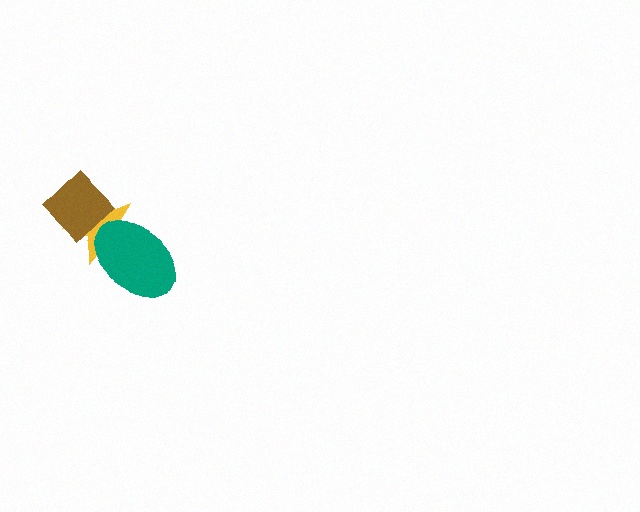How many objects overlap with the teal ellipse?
1 object overlaps with the teal ellipse.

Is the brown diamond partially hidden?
No, no other shape covers it.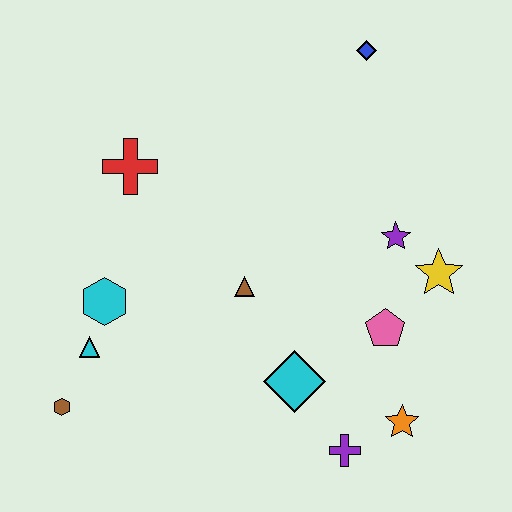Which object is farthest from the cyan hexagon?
The blue diamond is farthest from the cyan hexagon.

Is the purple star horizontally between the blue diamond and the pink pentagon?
No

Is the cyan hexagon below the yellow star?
Yes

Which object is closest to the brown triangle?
The cyan diamond is closest to the brown triangle.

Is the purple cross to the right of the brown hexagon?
Yes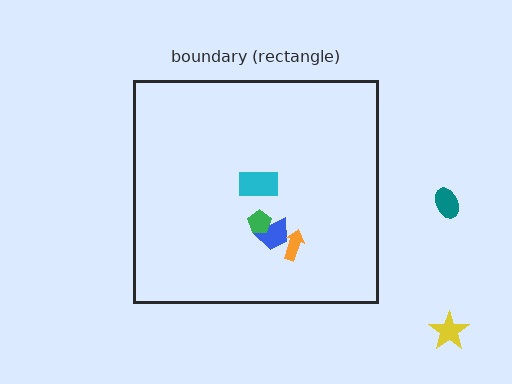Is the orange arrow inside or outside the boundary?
Inside.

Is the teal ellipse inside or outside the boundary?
Outside.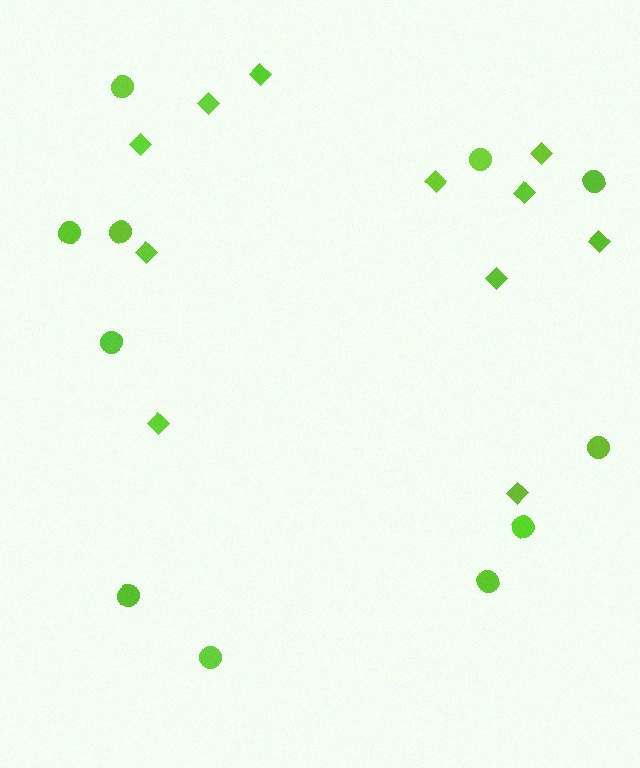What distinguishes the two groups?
There are 2 groups: one group of diamonds (11) and one group of circles (11).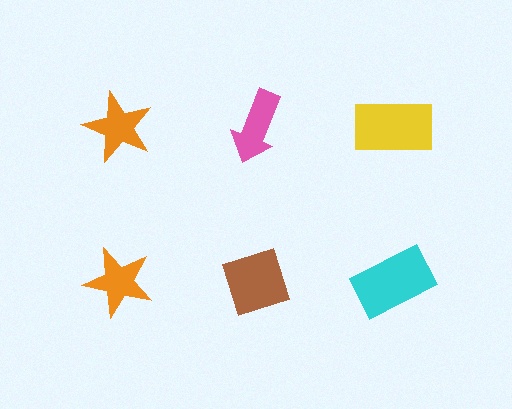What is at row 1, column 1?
An orange star.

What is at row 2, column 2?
A brown diamond.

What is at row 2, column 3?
A cyan rectangle.